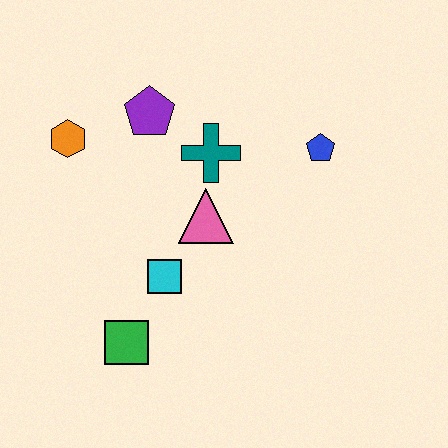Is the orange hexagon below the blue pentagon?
No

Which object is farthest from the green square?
The blue pentagon is farthest from the green square.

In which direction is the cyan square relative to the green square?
The cyan square is above the green square.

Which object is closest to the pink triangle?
The teal cross is closest to the pink triangle.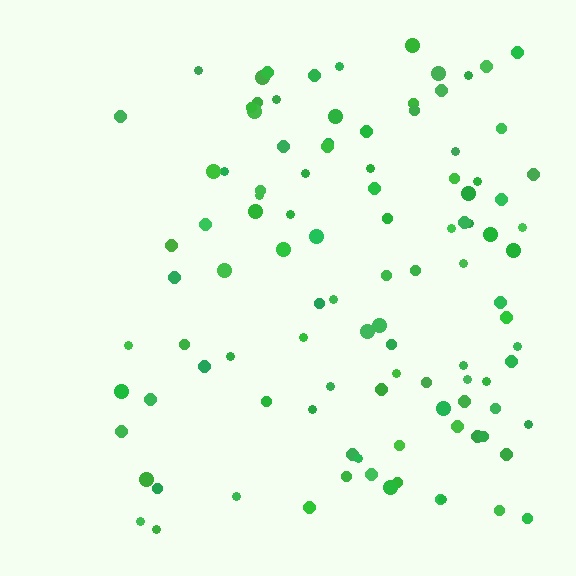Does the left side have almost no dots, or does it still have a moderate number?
Still a moderate number, just noticeably fewer than the right.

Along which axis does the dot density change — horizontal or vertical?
Horizontal.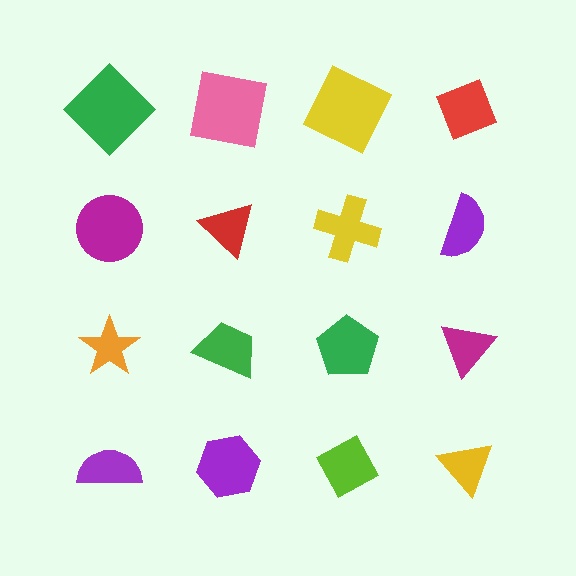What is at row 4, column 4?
A yellow triangle.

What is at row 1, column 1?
A green diamond.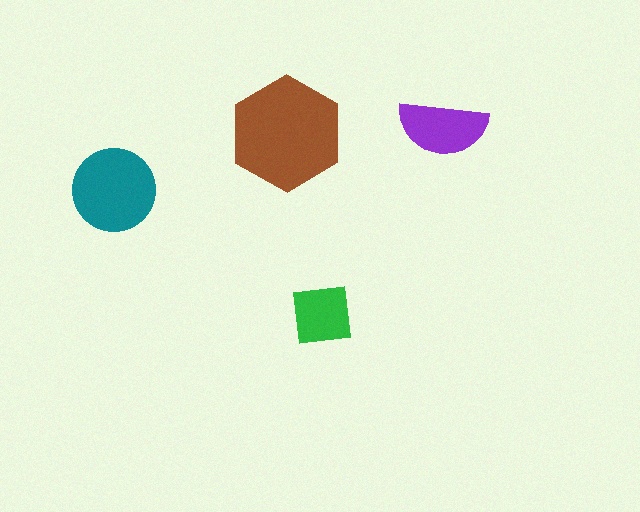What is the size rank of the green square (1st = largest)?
4th.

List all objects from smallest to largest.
The green square, the purple semicircle, the teal circle, the brown hexagon.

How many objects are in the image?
There are 4 objects in the image.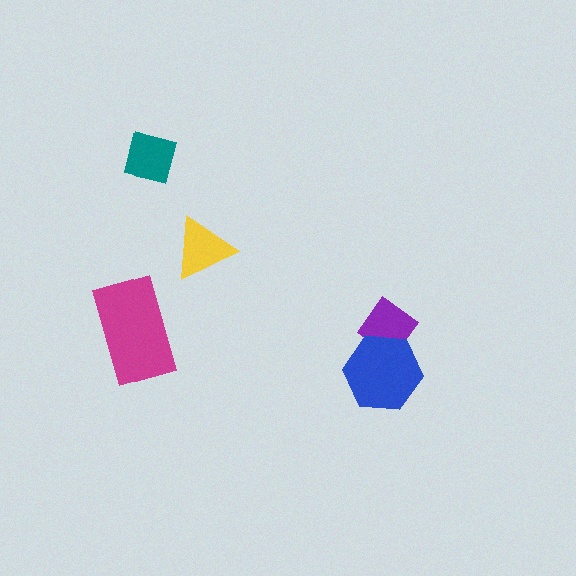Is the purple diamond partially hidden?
Yes, it is partially covered by another shape.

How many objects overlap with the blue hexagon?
1 object overlaps with the blue hexagon.